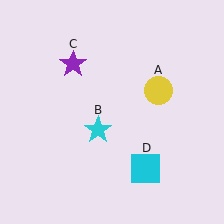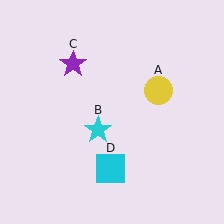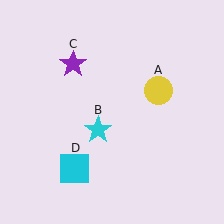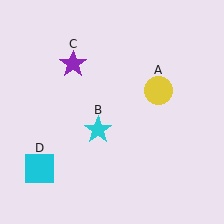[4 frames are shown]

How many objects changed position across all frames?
1 object changed position: cyan square (object D).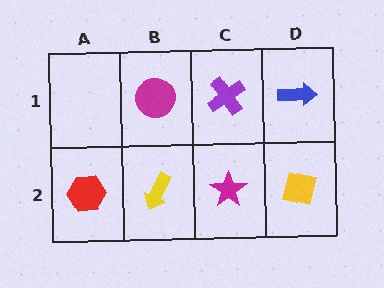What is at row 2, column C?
A magenta star.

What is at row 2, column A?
A red hexagon.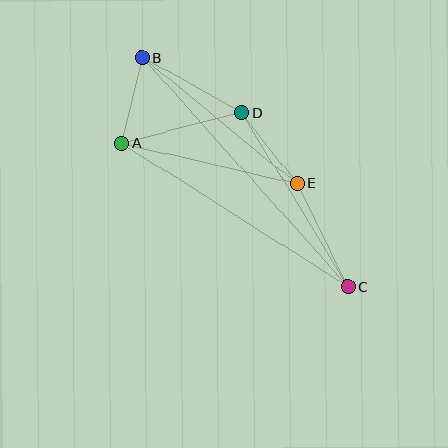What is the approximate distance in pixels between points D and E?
The distance between D and E is approximately 90 pixels.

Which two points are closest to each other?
Points A and B are closest to each other.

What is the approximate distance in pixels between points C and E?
The distance between C and E is approximately 115 pixels.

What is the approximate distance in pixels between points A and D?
The distance between A and D is approximately 124 pixels.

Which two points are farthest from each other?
Points B and C are farthest from each other.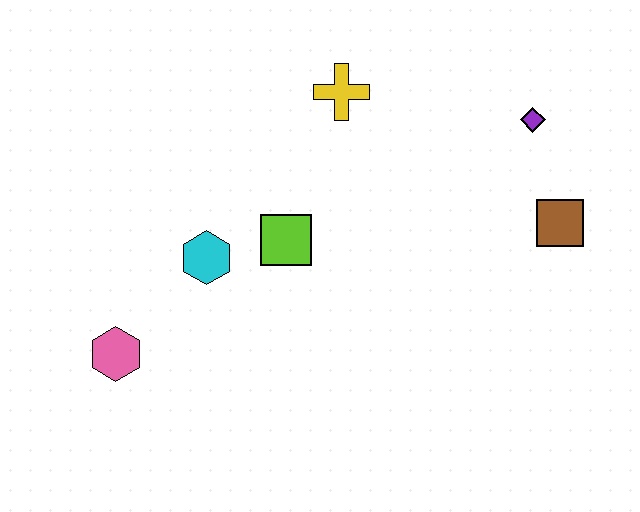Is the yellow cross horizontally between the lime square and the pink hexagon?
No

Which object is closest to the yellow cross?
The lime square is closest to the yellow cross.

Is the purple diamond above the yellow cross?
No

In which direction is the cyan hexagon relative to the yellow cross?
The cyan hexagon is below the yellow cross.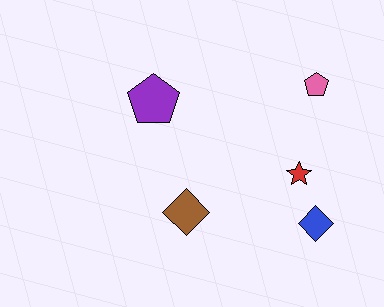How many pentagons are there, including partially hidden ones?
There are 2 pentagons.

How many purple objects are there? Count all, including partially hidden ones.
There is 1 purple object.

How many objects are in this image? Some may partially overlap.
There are 5 objects.